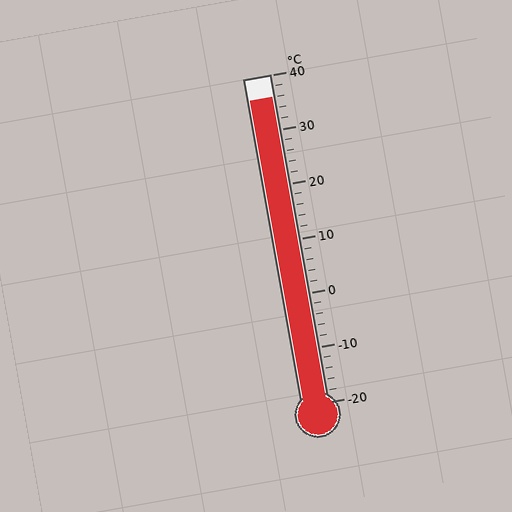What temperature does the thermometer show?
The thermometer shows approximately 36°C.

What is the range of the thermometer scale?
The thermometer scale ranges from -20°C to 40°C.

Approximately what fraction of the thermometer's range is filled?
The thermometer is filled to approximately 95% of its range.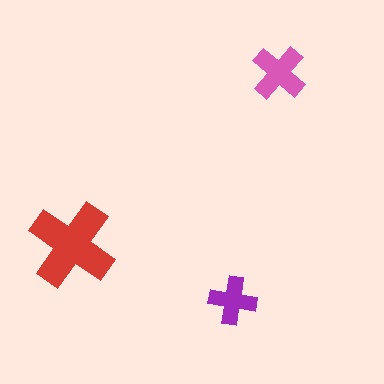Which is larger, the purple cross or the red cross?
The red one.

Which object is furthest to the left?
The red cross is leftmost.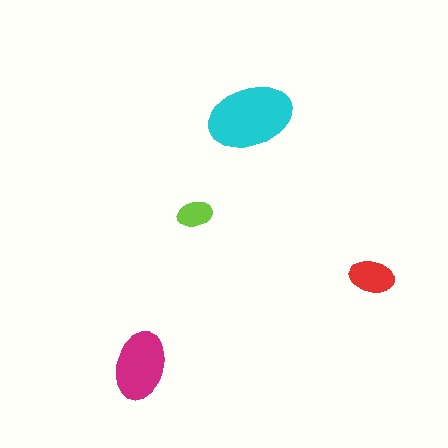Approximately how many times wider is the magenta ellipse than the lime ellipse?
About 2 times wider.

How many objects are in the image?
There are 4 objects in the image.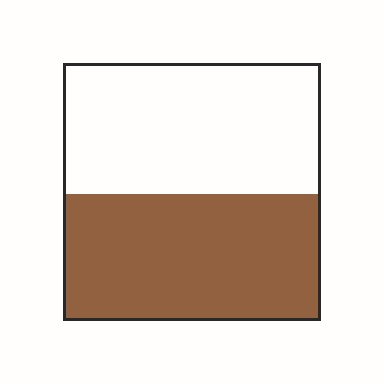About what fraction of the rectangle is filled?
About one half (1/2).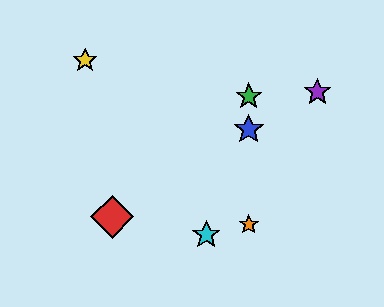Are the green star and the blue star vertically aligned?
Yes, both are at x≈249.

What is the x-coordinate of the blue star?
The blue star is at x≈249.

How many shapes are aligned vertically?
3 shapes (the blue star, the green star, the orange star) are aligned vertically.